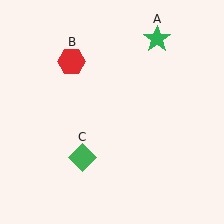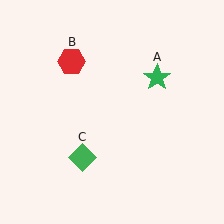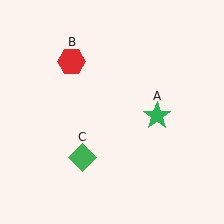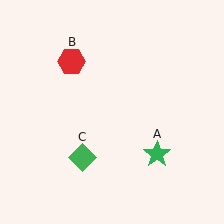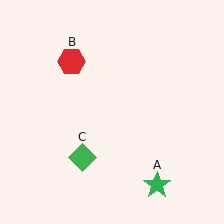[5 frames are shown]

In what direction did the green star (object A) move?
The green star (object A) moved down.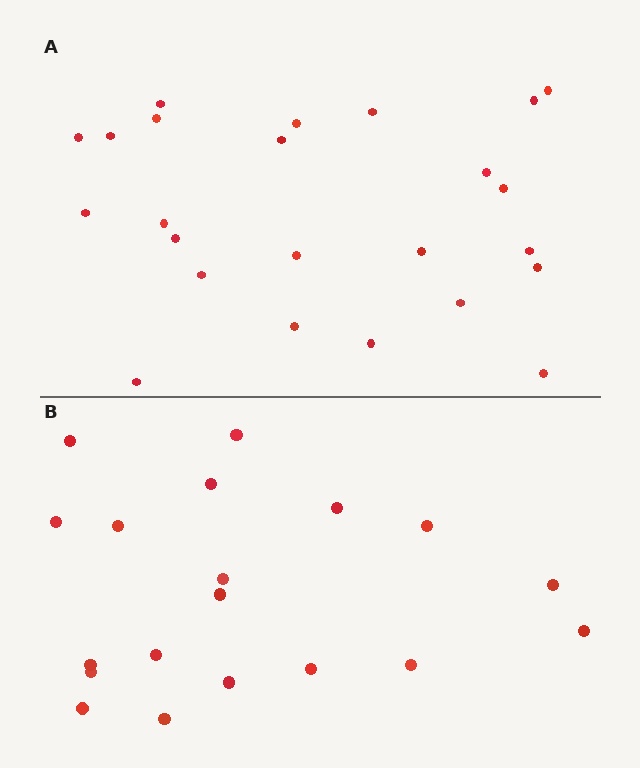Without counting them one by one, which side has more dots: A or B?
Region A (the top region) has more dots.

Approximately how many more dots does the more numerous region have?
Region A has about 5 more dots than region B.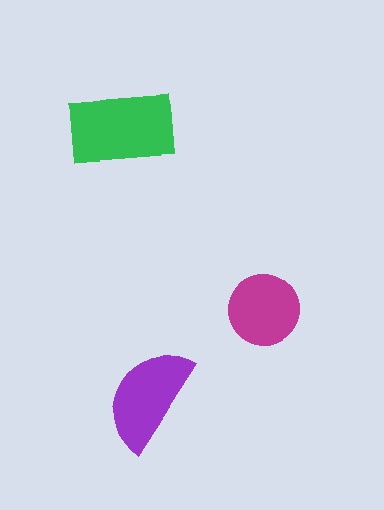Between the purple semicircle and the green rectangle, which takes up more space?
The green rectangle.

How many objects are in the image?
There are 3 objects in the image.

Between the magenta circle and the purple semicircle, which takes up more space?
The purple semicircle.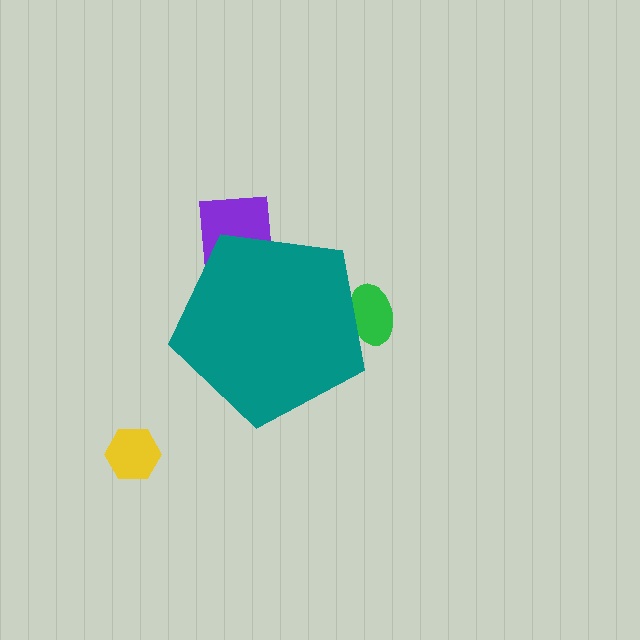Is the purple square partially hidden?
Yes, the purple square is partially hidden behind the teal pentagon.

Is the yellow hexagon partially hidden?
No, the yellow hexagon is fully visible.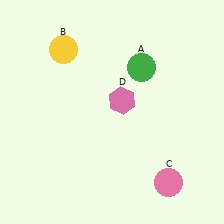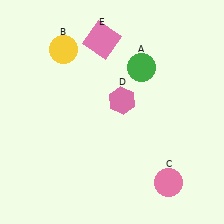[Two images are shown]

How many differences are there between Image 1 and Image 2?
There is 1 difference between the two images.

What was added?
A pink square (E) was added in Image 2.